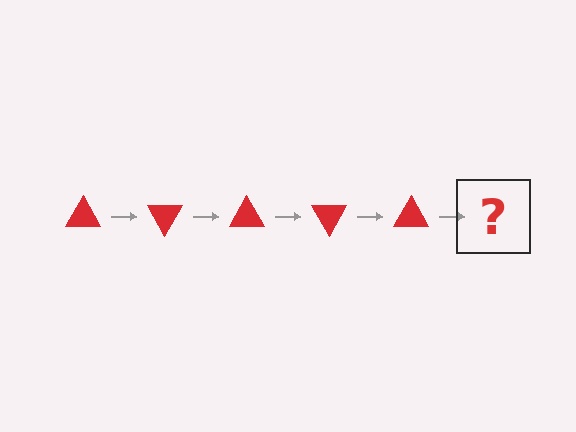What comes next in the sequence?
The next element should be a red triangle rotated 300 degrees.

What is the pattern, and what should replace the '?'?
The pattern is that the triangle rotates 60 degrees each step. The '?' should be a red triangle rotated 300 degrees.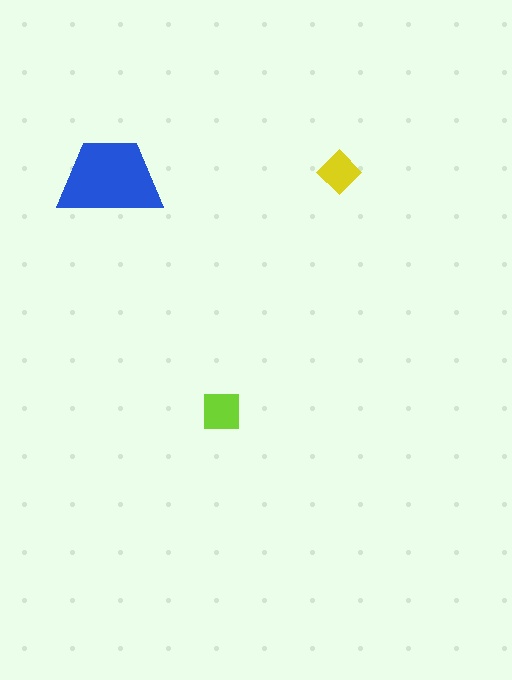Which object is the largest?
The blue trapezoid.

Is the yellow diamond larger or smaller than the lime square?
Smaller.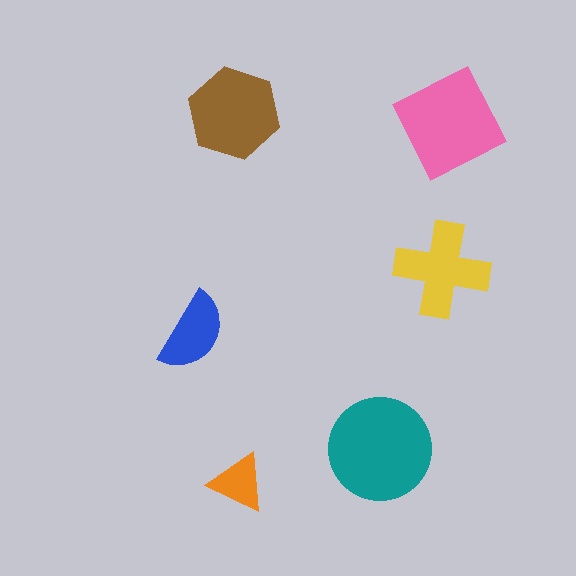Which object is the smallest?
The orange triangle.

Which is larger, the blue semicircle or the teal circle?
The teal circle.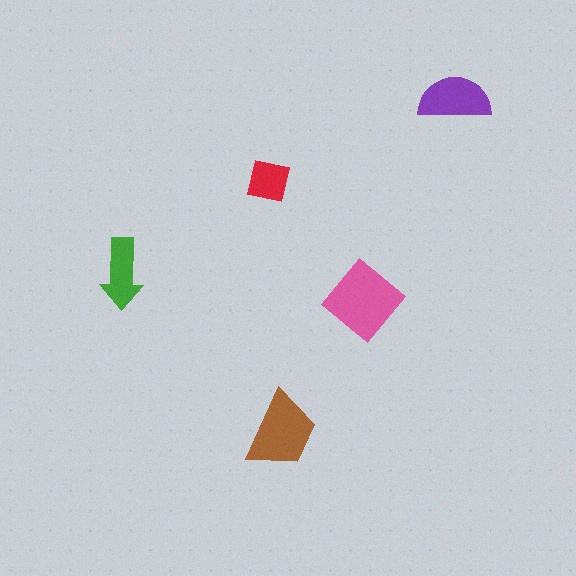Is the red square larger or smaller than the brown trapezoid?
Smaller.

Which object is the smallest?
The red square.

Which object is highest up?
The purple semicircle is topmost.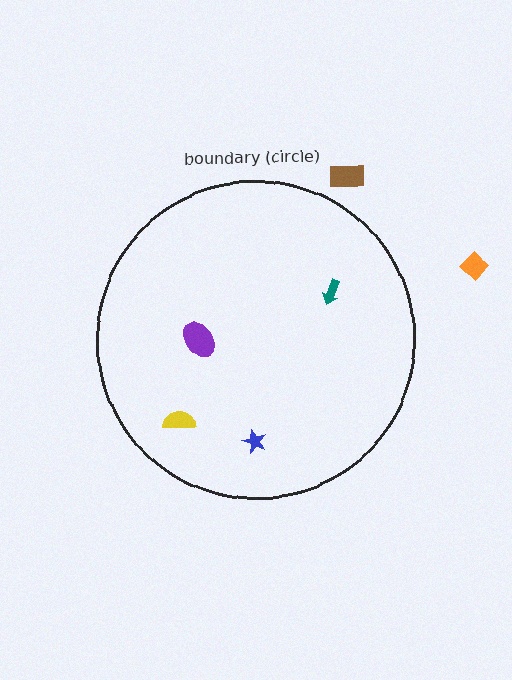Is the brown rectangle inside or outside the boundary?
Outside.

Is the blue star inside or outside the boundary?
Inside.